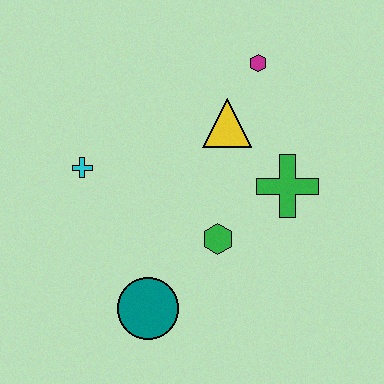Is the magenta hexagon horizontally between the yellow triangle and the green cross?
Yes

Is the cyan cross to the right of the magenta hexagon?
No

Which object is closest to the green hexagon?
The green cross is closest to the green hexagon.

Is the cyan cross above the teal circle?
Yes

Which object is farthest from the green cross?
The cyan cross is farthest from the green cross.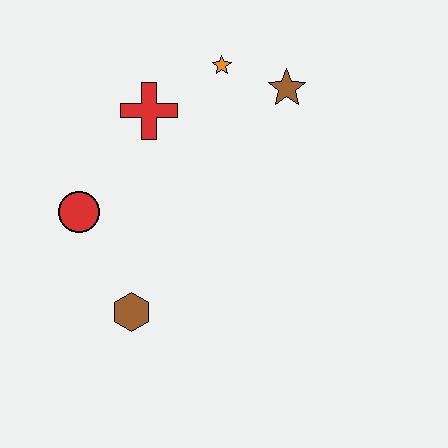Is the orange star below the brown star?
No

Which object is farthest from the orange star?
The brown hexagon is farthest from the orange star.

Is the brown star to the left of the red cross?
No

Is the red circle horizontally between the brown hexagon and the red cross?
No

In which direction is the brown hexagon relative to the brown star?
The brown hexagon is below the brown star.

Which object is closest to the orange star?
The brown star is closest to the orange star.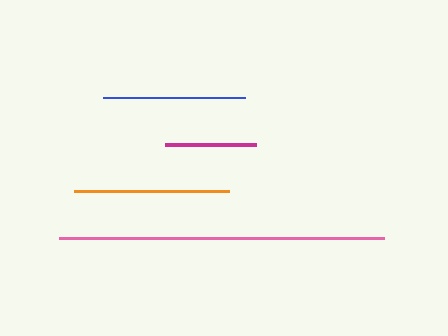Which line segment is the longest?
The pink line is the longest at approximately 325 pixels.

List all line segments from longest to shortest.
From longest to shortest: pink, orange, blue, magenta.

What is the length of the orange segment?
The orange segment is approximately 155 pixels long.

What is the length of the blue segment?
The blue segment is approximately 142 pixels long.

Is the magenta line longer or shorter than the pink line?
The pink line is longer than the magenta line.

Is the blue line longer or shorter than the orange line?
The orange line is longer than the blue line.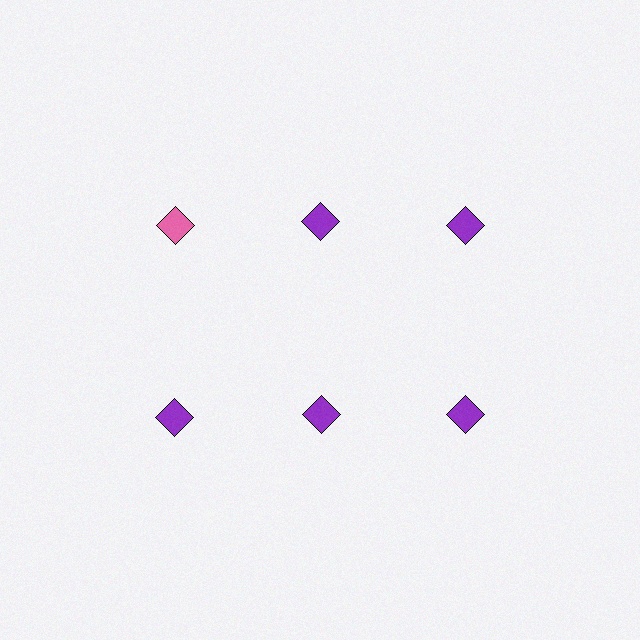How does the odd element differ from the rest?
It has a different color: pink instead of purple.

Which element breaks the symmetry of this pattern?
The pink diamond in the top row, leftmost column breaks the symmetry. All other shapes are purple diamonds.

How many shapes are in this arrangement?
There are 6 shapes arranged in a grid pattern.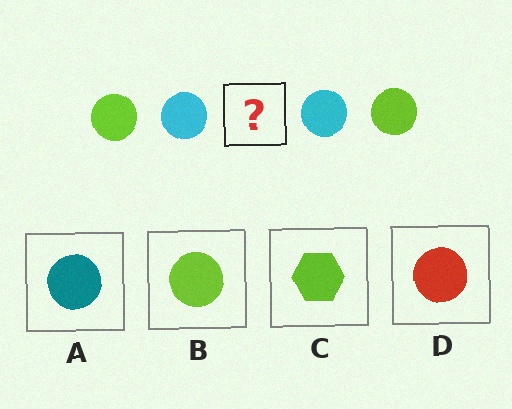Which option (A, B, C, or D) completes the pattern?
B.